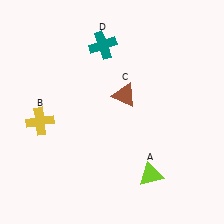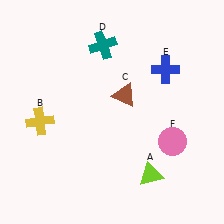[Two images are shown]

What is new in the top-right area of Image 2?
A blue cross (E) was added in the top-right area of Image 2.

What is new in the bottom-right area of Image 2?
A pink circle (F) was added in the bottom-right area of Image 2.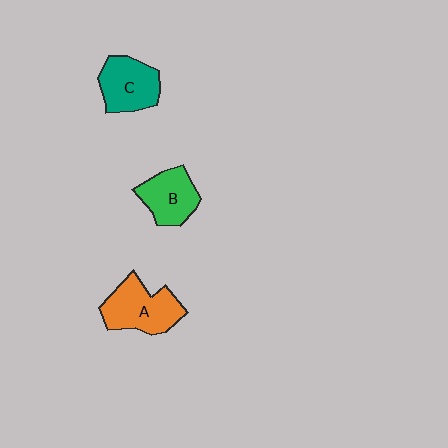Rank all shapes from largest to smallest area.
From largest to smallest: A (orange), C (teal), B (green).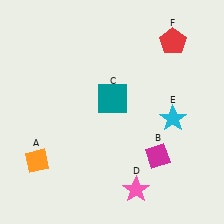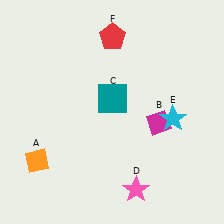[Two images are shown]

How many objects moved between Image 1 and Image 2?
2 objects moved between the two images.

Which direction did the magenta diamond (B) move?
The magenta diamond (B) moved up.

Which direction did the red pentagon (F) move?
The red pentagon (F) moved left.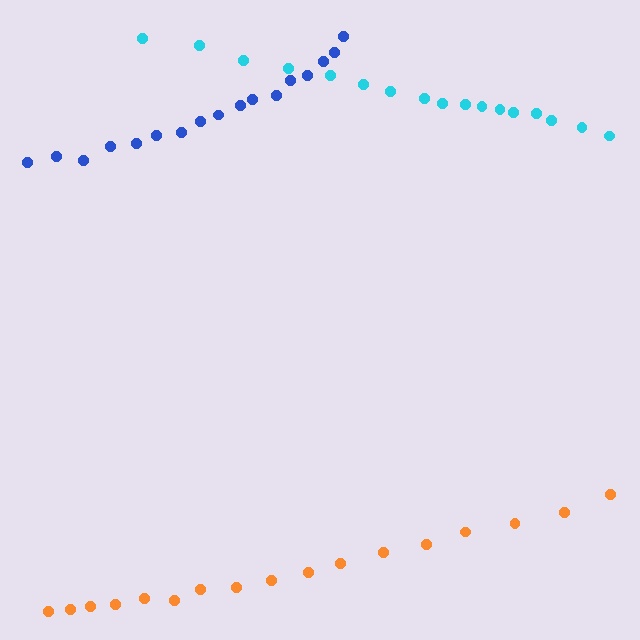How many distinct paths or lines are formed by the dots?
There are 3 distinct paths.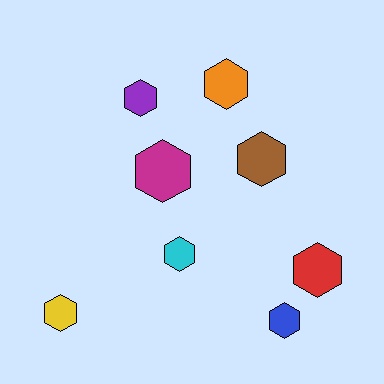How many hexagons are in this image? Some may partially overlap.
There are 8 hexagons.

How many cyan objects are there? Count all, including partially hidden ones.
There is 1 cyan object.